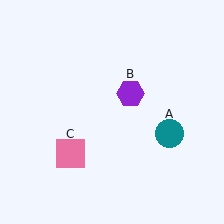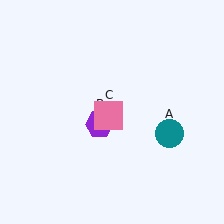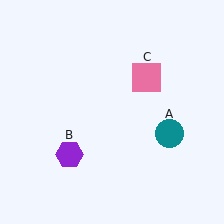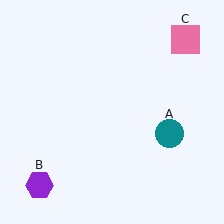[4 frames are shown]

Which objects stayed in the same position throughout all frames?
Teal circle (object A) remained stationary.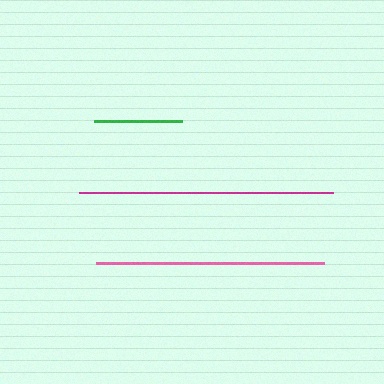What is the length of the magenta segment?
The magenta segment is approximately 254 pixels long.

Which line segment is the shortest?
The green line is the shortest at approximately 88 pixels.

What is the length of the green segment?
The green segment is approximately 88 pixels long.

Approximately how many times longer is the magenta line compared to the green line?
The magenta line is approximately 2.9 times the length of the green line.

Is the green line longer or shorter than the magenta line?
The magenta line is longer than the green line.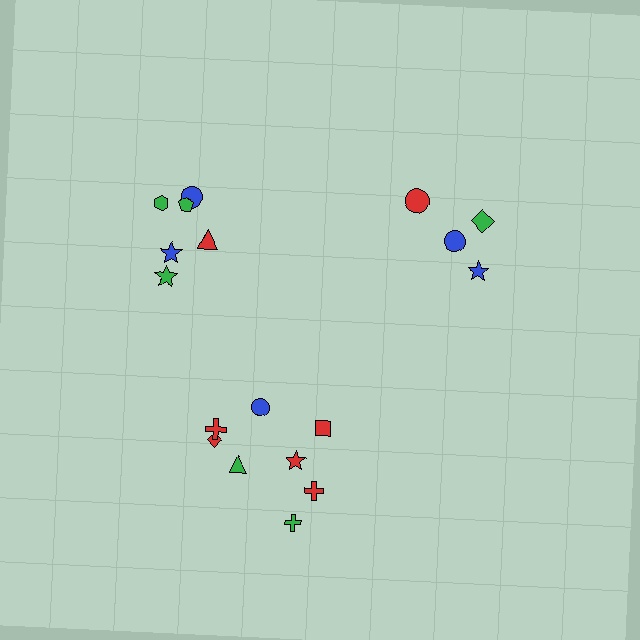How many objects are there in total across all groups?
There are 18 objects.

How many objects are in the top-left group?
There are 6 objects.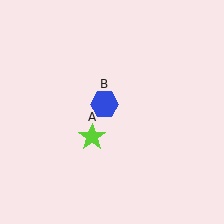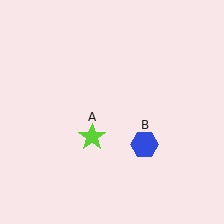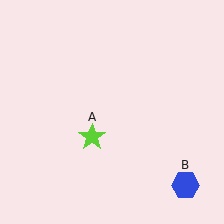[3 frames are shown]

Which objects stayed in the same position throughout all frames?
Lime star (object A) remained stationary.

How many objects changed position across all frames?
1 object changed position: blue hexagon (object B).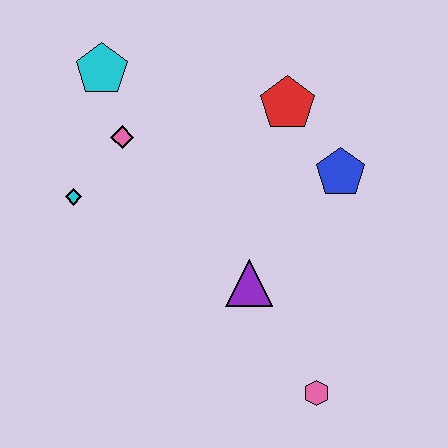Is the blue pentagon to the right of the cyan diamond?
Yes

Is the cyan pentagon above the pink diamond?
Yes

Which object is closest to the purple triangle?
The pink hexagon is closest to the purple triangle.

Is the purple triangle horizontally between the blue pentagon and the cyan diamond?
Yes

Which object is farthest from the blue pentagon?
The cyan diamond is farthest from the blue pentagon.